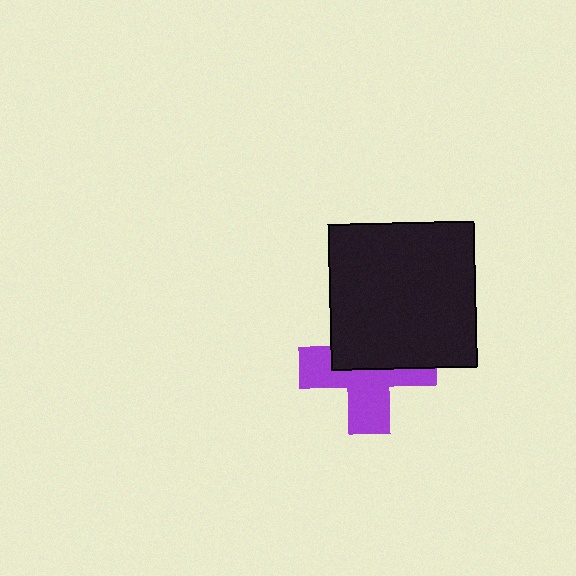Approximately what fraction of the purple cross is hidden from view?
Roughly 47% of the purple cross is hidden behind the black square.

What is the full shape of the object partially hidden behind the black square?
The partially hidden object is a purple cross.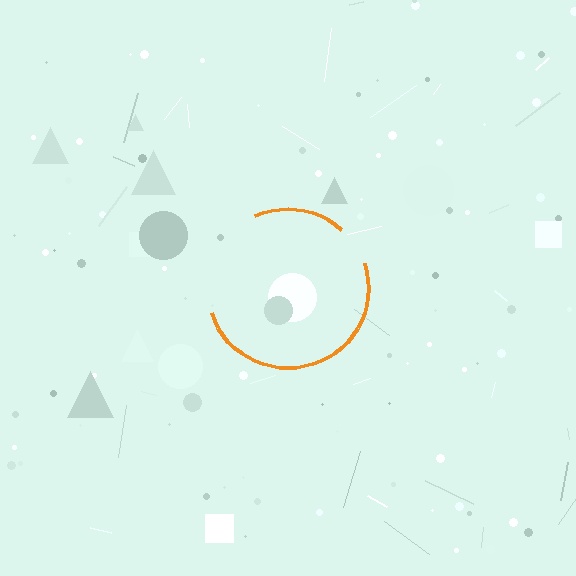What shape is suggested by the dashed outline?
The dashed outline suggests a circle.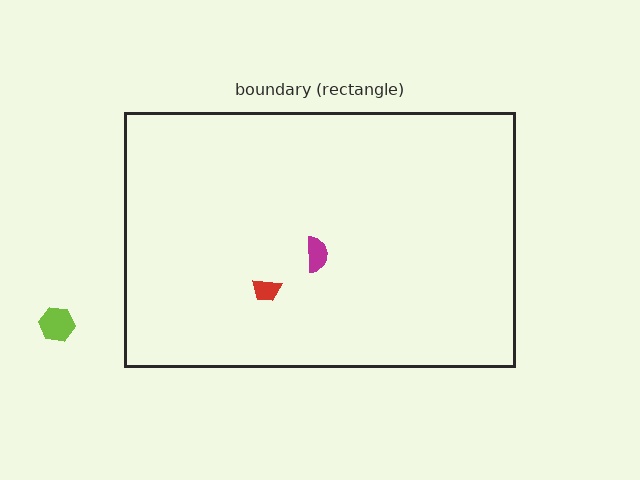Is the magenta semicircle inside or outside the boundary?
Inside.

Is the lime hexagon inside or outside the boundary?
Outside.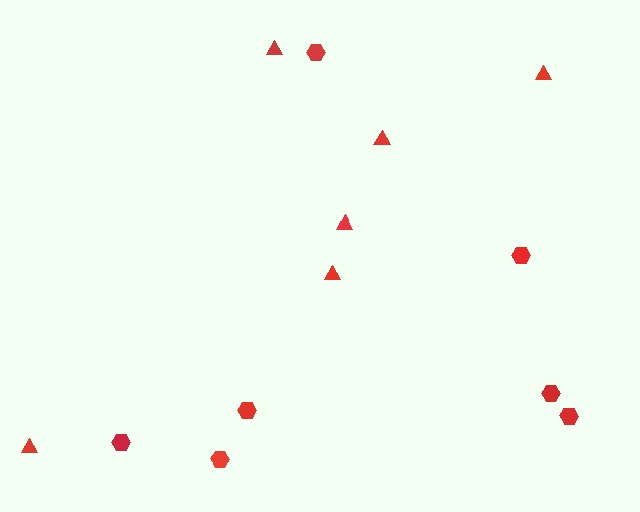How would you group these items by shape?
There are 2 groups: one group of triangles (6) and one group of hexagons (7).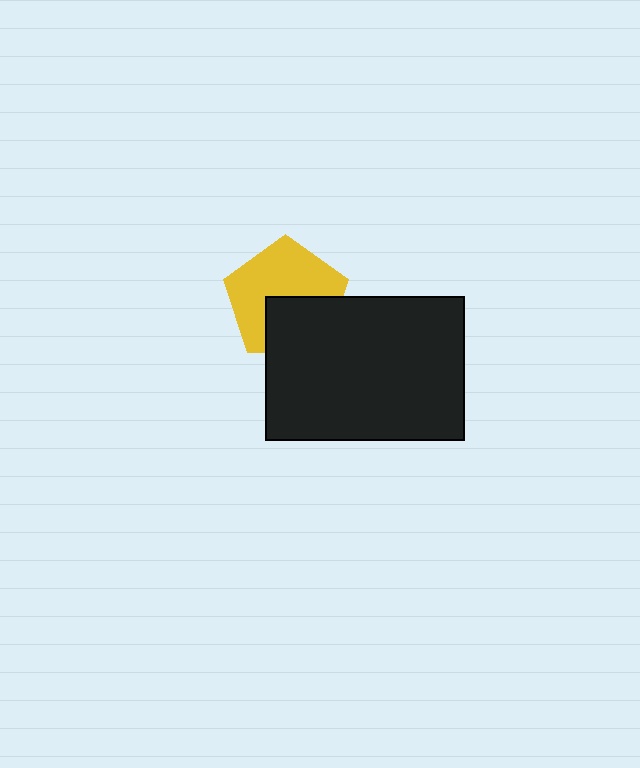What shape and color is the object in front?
The object in front is a black rectangle.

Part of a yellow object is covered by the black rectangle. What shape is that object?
It is a pentagon.